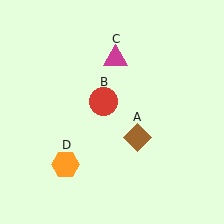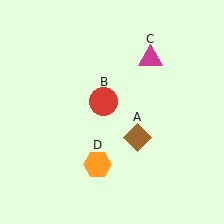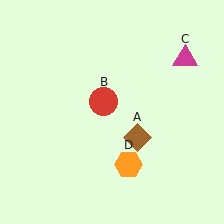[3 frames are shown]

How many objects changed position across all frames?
2 objects changed position: magenta triangle (object C), orange hexagon (object D).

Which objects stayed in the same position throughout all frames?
Brown diamond (object A) and red circle (object B) remained stationary.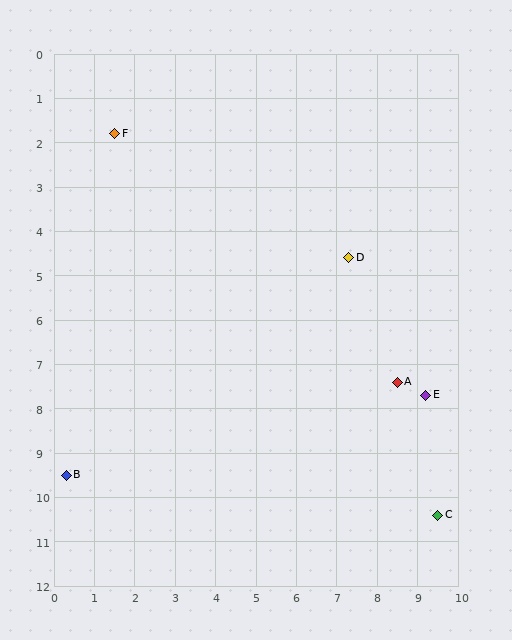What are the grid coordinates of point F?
Point F is at approximately (1.5, 1.8).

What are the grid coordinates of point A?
Point A is at approximately (8.5, 7.4).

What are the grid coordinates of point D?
Point D is at approximately (7.3, 4.6).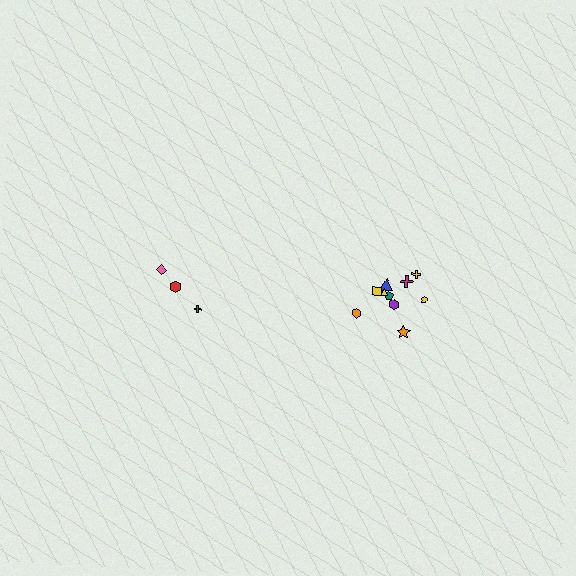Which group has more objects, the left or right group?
The right group.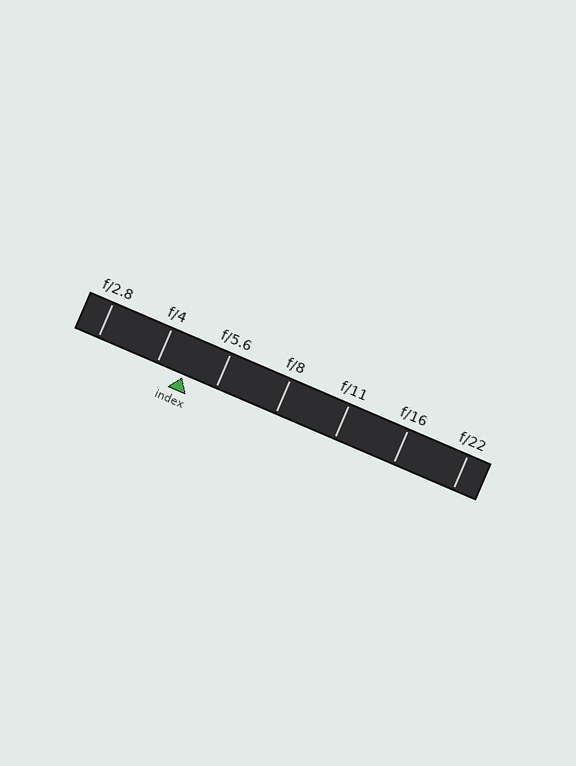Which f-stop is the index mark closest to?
The index mark is closest to f/4.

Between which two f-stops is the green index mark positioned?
The index mark is between f/4 and f/5.6.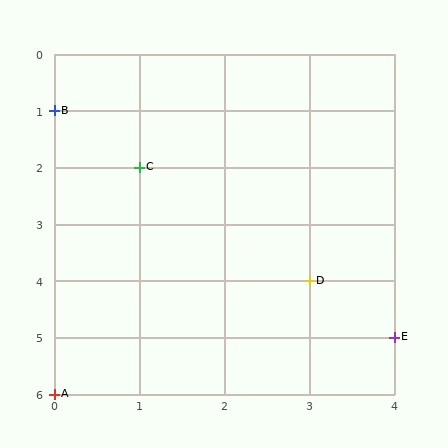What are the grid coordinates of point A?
Point A is at grid coordinates (0, 6).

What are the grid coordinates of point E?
Point E is at grid coordinates (4, 5).